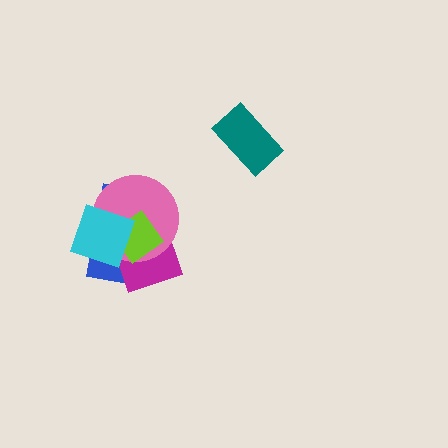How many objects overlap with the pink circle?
4 objects overlap with the pink circle.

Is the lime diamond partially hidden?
Yes, it is partially covered by another shape.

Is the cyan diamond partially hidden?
No, no other shape covers it.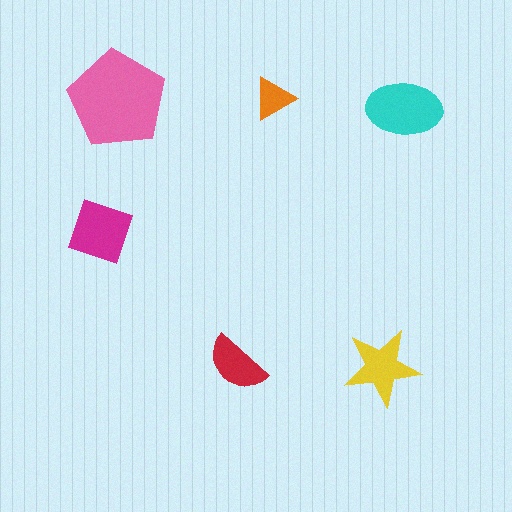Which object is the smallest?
The orange triangle.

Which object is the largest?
The pink pentagon.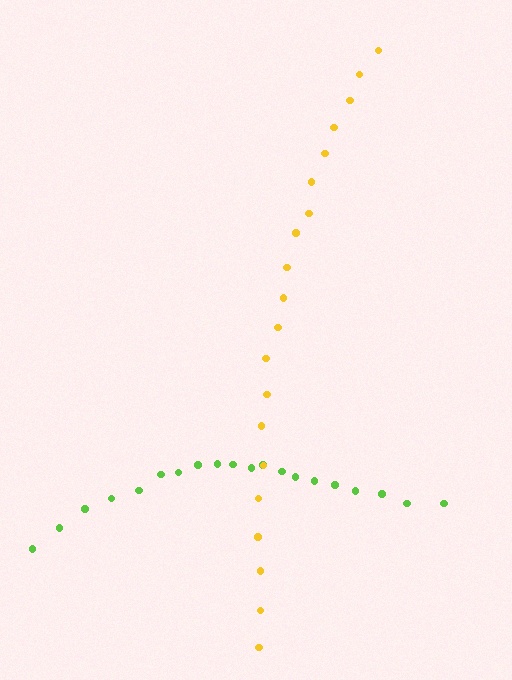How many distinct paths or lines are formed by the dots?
There are 2 distinct paths.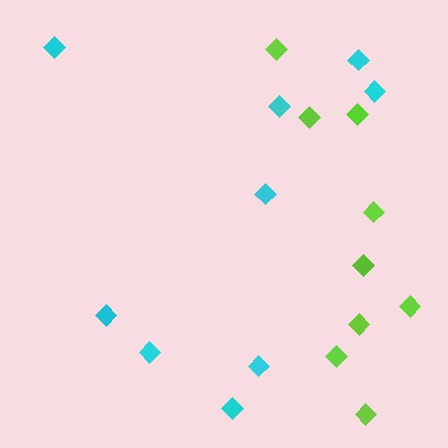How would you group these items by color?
There are 2 groups: one group of cyan diamonds (9) and one group of lime diamonds (9).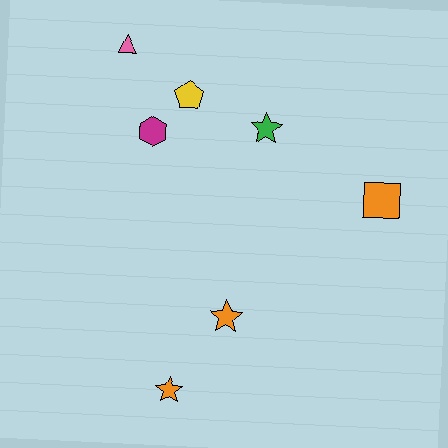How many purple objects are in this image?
There are no purple objects.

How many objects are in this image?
There are 7 objects.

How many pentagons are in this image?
There is 1 pentagon.